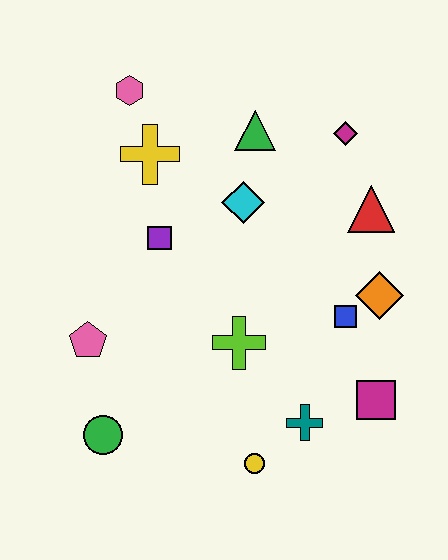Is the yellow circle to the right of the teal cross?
No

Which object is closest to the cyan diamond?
The green triangle is closest to the cyan diamond.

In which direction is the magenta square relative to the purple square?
The magenta square is to the right of the purple square.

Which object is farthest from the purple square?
The magenta square is farthest from the purple square.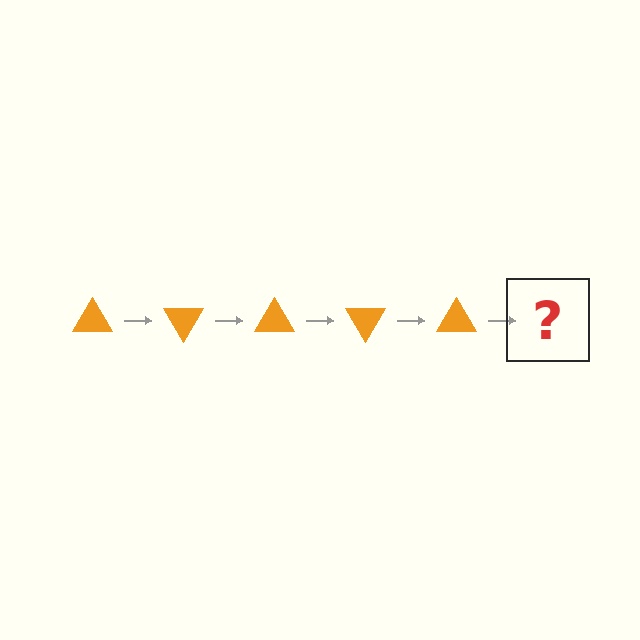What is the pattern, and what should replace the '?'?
The pattern is that the triangle rotates 60 degrees each step. The '?' should be an orange triangle rotated 300 degrees.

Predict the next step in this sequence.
The next step is an orange triangle rotated 300 degrees.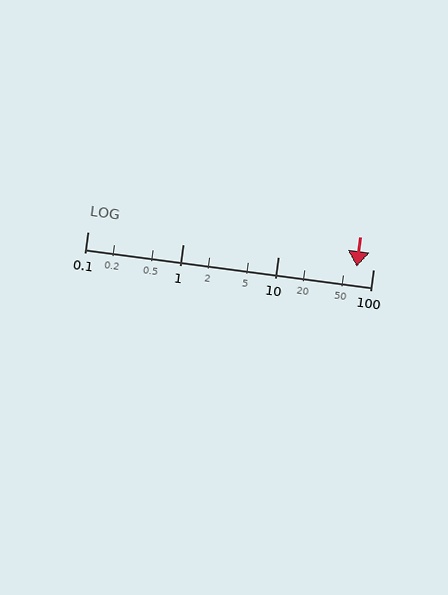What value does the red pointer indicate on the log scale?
The pointer indicates approximately 68.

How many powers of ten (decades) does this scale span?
The scale spans 3 decades, from 0.1 to 100.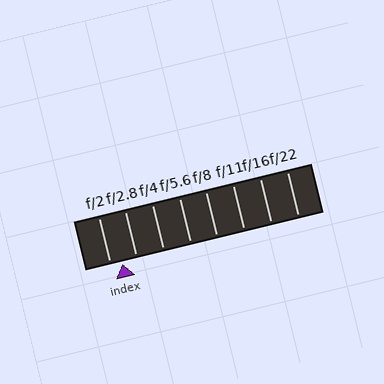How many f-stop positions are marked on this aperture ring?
There are 8 f-stop positions marked.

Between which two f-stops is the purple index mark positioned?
The index mark is between f/2 and f/2.8.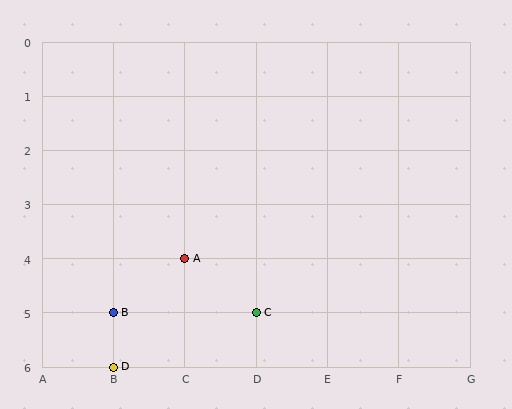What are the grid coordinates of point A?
Point A is at grid coordinates (C, 4).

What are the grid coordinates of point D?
Point D is at grid coordinates (B, 6).